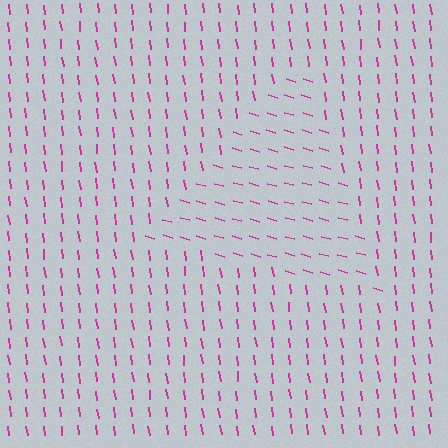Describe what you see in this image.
The image is filled with small magenta line segments. A triangle region in the image has lines oriented differently from the surrounding lines, creating a visible texture boundary.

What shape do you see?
I see a triangle.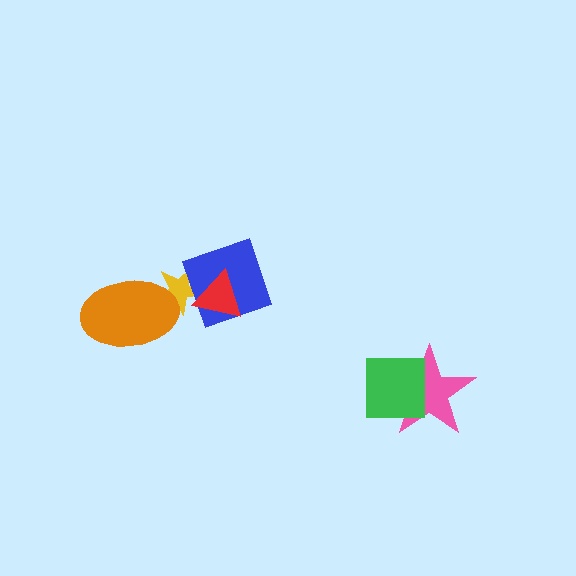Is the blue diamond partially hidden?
Yes, it is partially covered by another shape.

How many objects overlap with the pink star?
1 object overlaps with the pink star.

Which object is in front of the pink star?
The green square is in front of the pink star.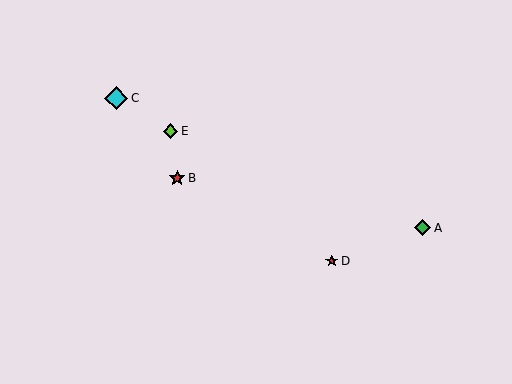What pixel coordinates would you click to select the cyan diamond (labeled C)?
Click at (116, 98) to select the cyan diamond C.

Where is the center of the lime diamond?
The center of the lime diamond is at (171, 131).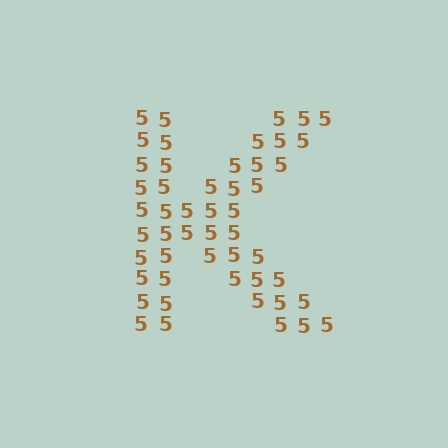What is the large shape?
The large shape is the letter K.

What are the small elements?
The small elements are digit 5's.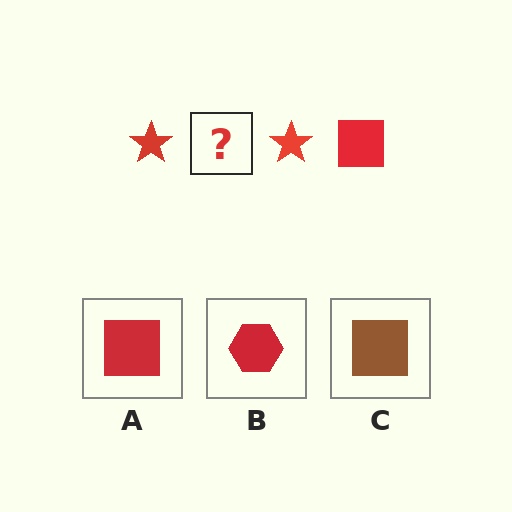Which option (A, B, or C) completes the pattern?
A.